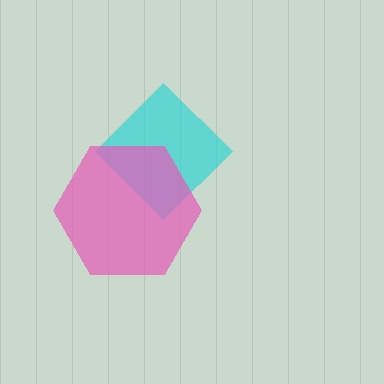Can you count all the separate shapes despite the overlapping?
Yes, there are 2 separate shapes.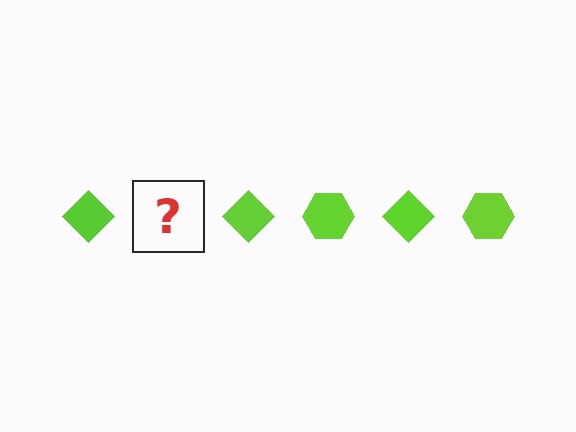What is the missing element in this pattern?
The missing element is a lime hexagon.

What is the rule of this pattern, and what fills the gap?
The rule is that the pattern cycles through diamond, hexagon shapes in lime. The gap should be filled with a lime hexagon.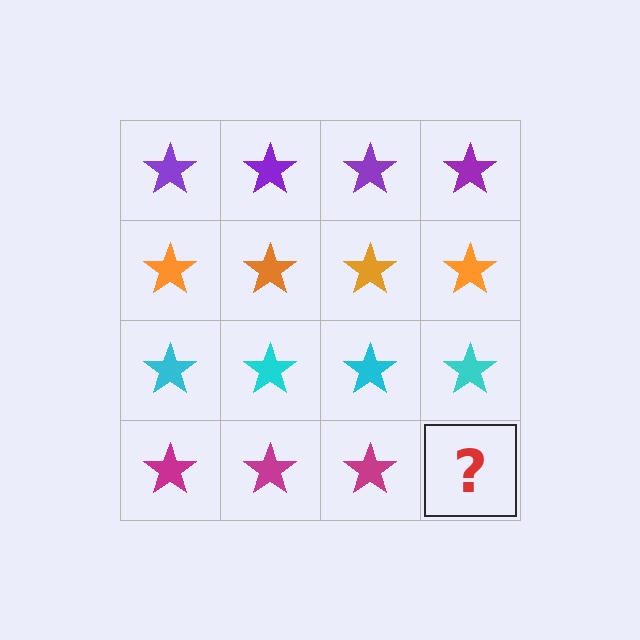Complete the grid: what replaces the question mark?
The question mark should be replaced with a magenta star.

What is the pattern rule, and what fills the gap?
The rule is that each row has a consistent color. The gap should be filled with a magenta star.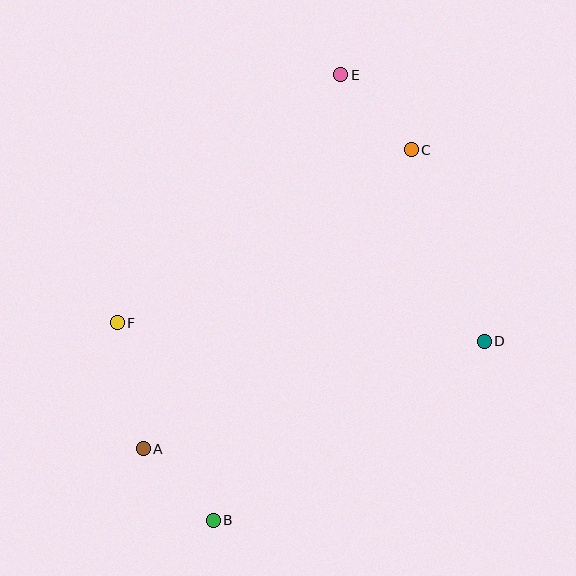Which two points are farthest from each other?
Points B and E are farthest from each other.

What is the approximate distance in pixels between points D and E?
The distance between D and E is approximately 303 pixels.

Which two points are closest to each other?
Points A and B are closest to each other.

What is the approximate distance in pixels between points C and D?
The distance between C and D is approximately 205 pixels.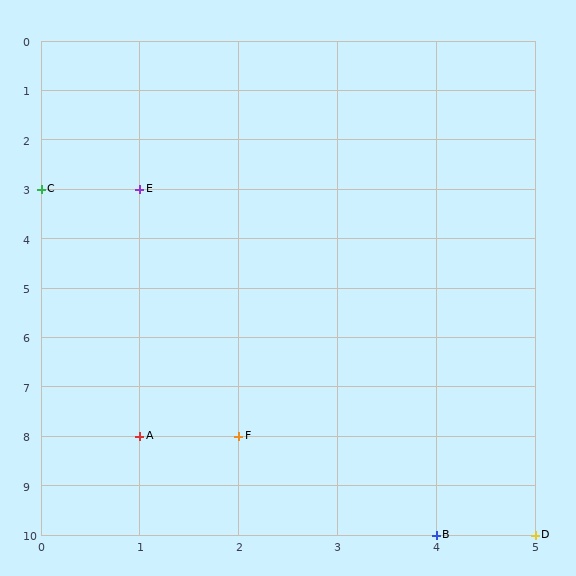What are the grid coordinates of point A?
Point A is at grid coordinates (1, 8).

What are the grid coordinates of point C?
Point C is at grid coordinates (0, 3).